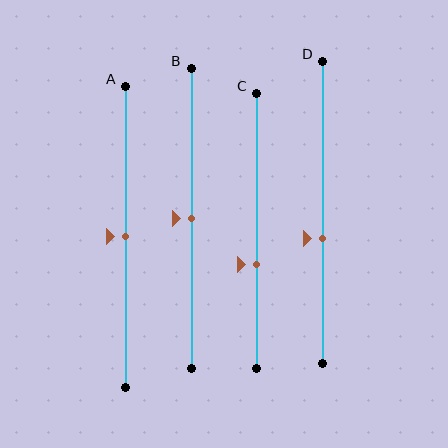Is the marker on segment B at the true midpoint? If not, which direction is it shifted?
Yes, the marker on segment B is at the true midpoint.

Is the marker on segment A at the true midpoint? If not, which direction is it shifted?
Yes, the marker on segment A is at the true midpoint.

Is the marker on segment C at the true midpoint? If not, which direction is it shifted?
No, the marker on segment C is shifted downward by about 12% of the segment length.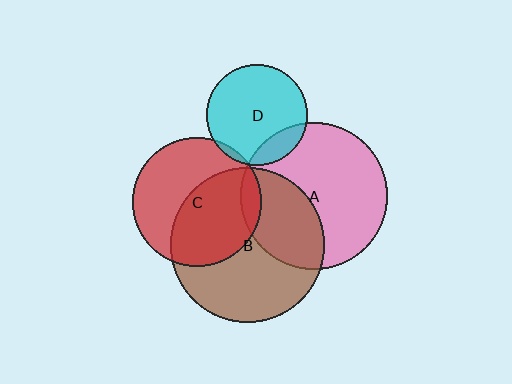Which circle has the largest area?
Circle B (brown).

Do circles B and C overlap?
Yes.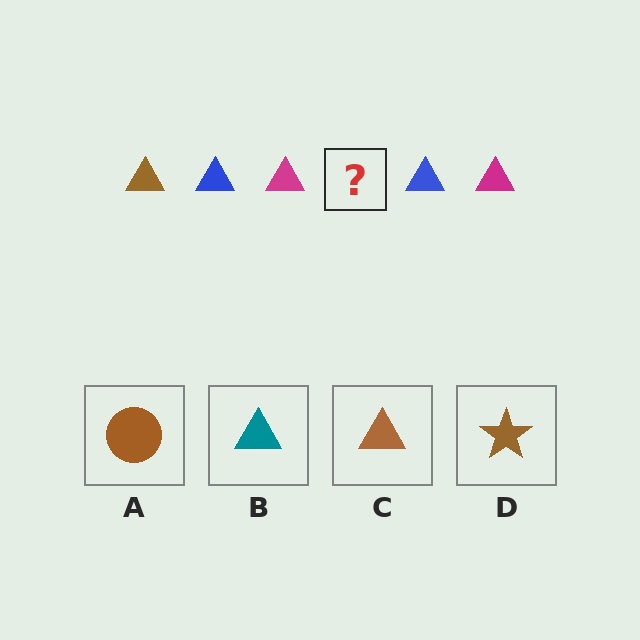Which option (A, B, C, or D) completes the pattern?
C.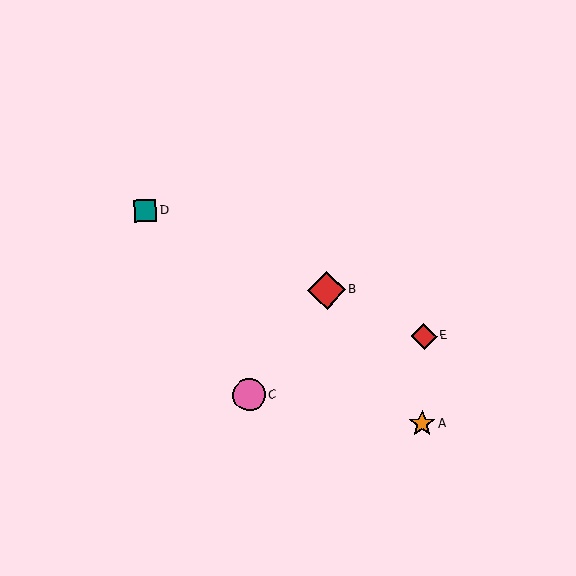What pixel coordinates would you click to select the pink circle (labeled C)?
Click at (249, 395) to select the pink circle C.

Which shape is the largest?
The red diamond (labeled B) is the largest.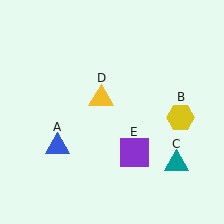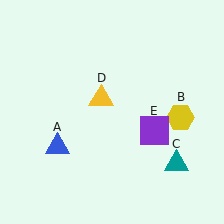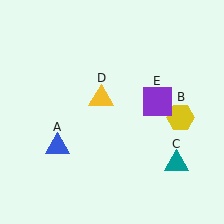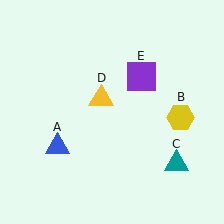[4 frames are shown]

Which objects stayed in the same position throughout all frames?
Blue triangle (object A) and yellow hexagon (object B) and teal triangle (object C) and yellow triangle (object D) remained stationary.